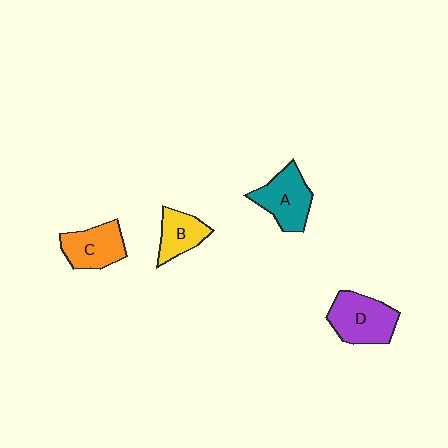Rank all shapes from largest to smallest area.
From largest to smallest: D (purple), A (teal), C (orange), B (yellow).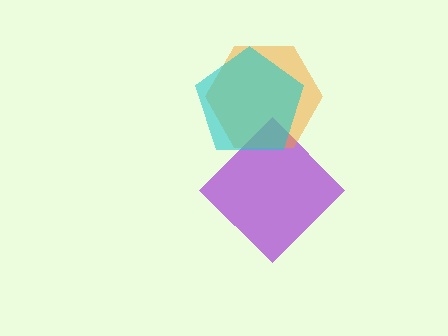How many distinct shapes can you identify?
There are 3 distinct shapes: a purple diamond, an orange hexagon, a cyan pentagon.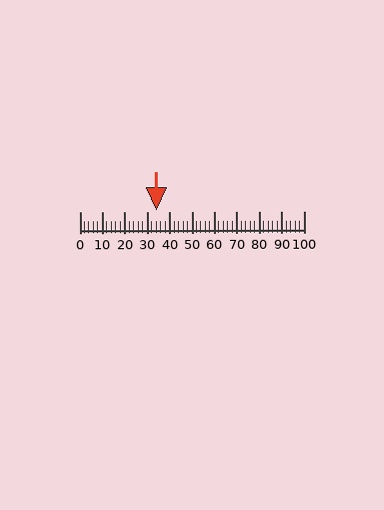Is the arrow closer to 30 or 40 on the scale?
The arrow is closer to 30.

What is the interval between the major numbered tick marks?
The major tick marks are spaced 10 units apart.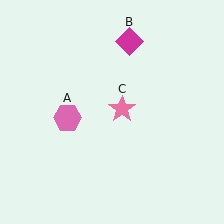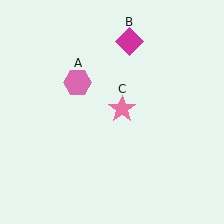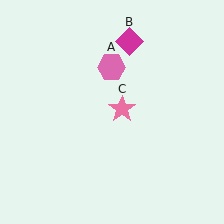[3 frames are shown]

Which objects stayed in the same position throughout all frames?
Magenta diamond (object B) and pink star (object C) remained stationary.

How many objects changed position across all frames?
1 object changed position: pink hexagon (object A).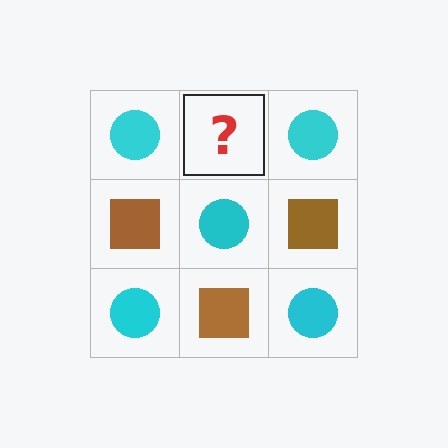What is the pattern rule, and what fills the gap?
The rule is that it alternates cyan circle and brown square in a checkerboard pattern. The gap should be filled with a brown square.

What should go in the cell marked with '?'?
The missing cell should contain a brown square.